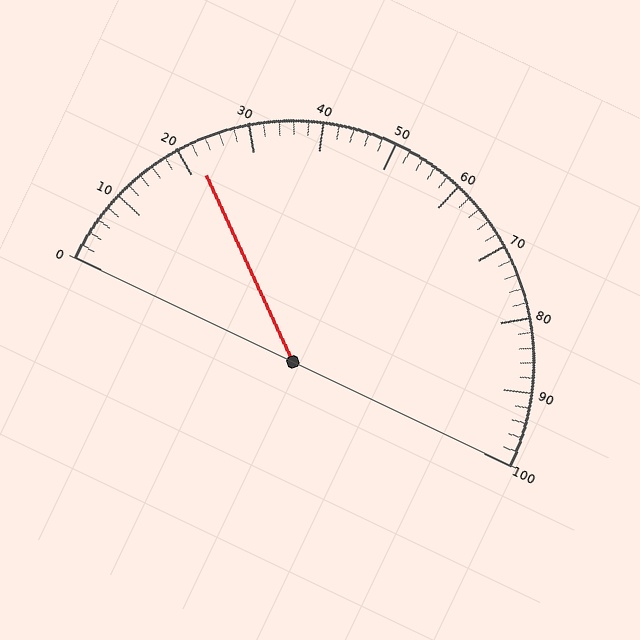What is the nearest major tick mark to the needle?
The nearest major tick mark is 20.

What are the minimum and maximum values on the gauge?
The gauge ranges from 0 to 100.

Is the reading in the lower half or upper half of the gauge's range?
The reading is in the lower half of the range (0 to 100).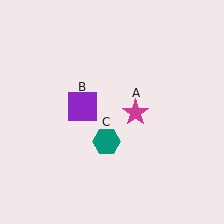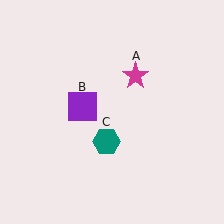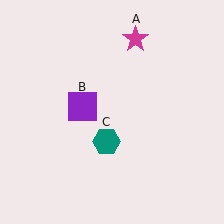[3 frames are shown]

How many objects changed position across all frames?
1 object changed position: magenta star (object A).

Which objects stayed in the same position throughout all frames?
Purple square (object B) and teal hexagon (object C) remained stationary.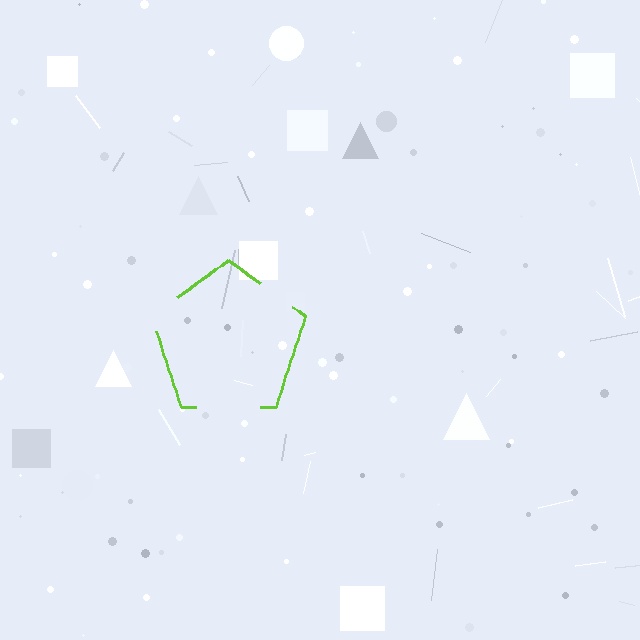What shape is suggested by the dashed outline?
The dashed outline suggests a pentagon.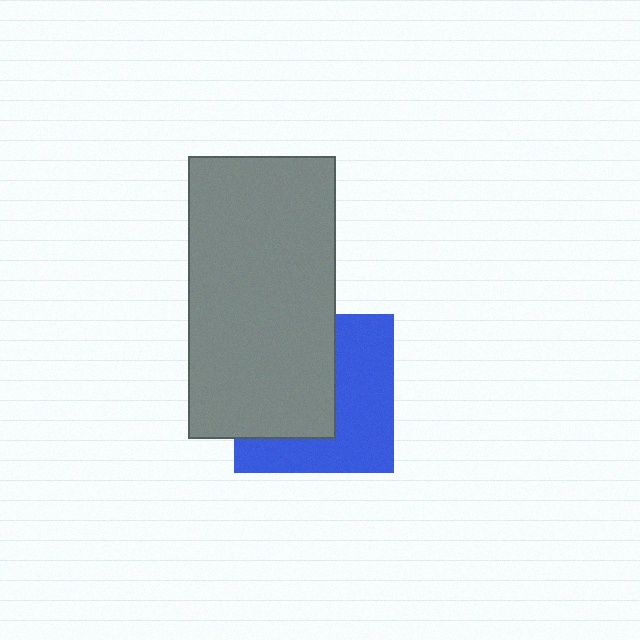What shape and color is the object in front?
The object in front is a gray rectangle.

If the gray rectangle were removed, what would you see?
You would see the complete blue square.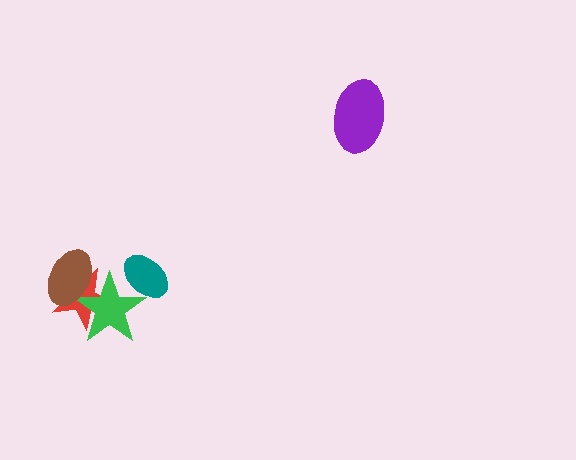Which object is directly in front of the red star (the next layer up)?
The green star is directly in front of the red star.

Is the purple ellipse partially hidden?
No, no other shape covers it.